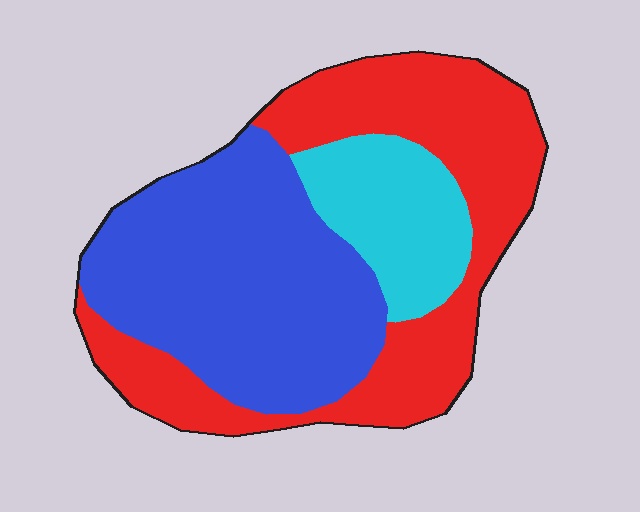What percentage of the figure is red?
Red covers about 40% of the figure.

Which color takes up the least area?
Cyan, at roughly 15%.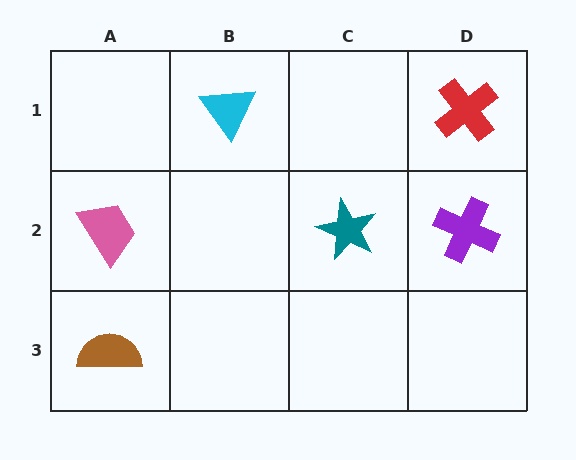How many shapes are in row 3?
1 shape.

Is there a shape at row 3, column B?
No, that cell is empty.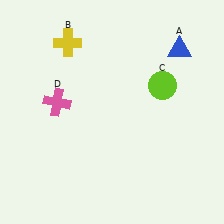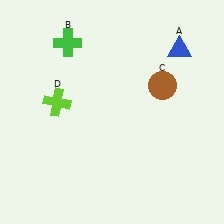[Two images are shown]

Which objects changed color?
B changed from yellow to green. C changed from lime to brown. D changed from pink to lime.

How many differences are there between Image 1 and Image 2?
There are 3 differences between the two images.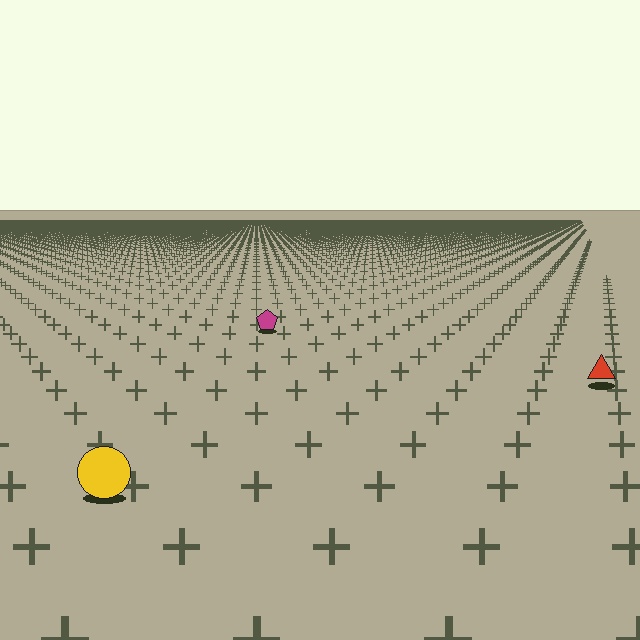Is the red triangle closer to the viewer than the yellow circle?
No. The yellow circle is closer — you can tell from the texture gradient: the ground texture is coarser near it.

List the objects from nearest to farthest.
From nearest to farthest: the yellow circle, the red triangle, the magenta pentagon.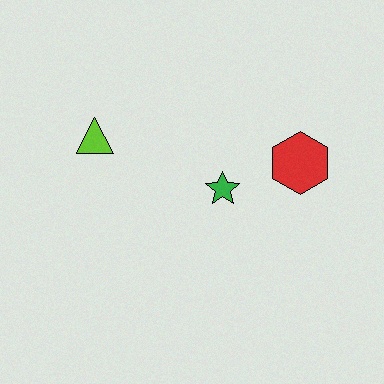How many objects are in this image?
There are 3 objects.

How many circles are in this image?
There are no circles.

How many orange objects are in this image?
There are no orange objects.